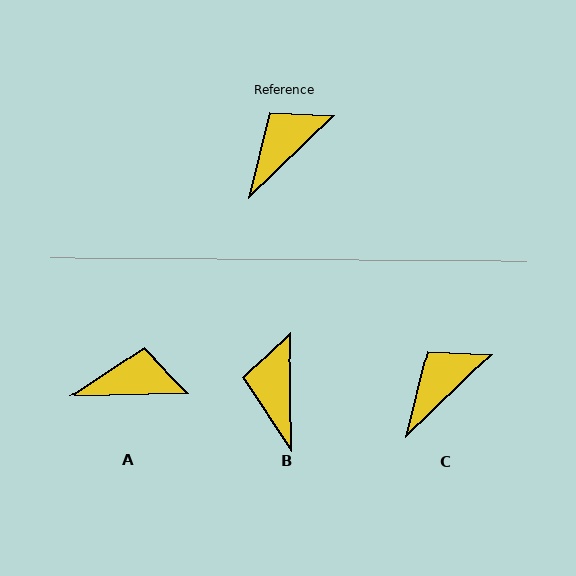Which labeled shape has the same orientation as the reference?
C.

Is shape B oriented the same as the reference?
No, it is off by about 47 degrees.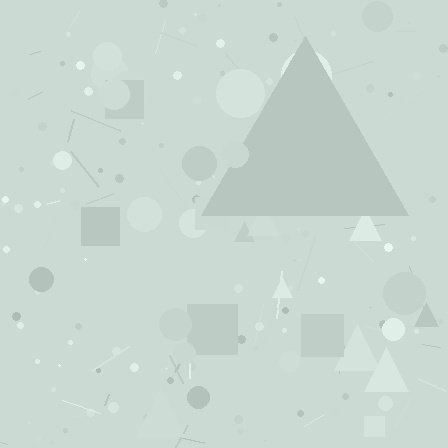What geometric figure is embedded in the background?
A triangle is embedded in the background.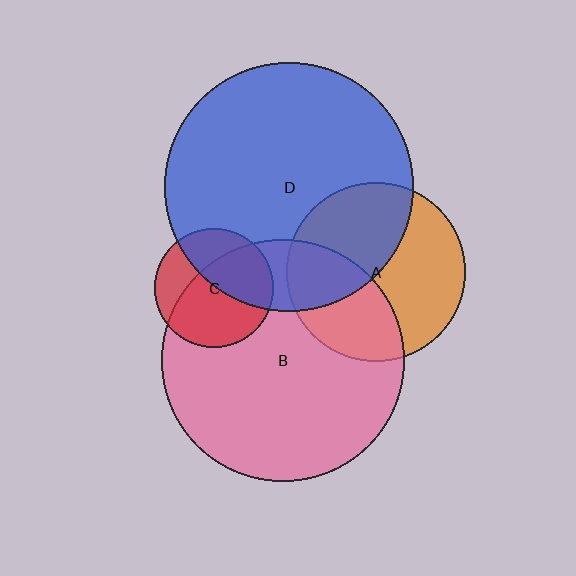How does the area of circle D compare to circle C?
Approximately 4.4 times.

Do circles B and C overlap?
Yes.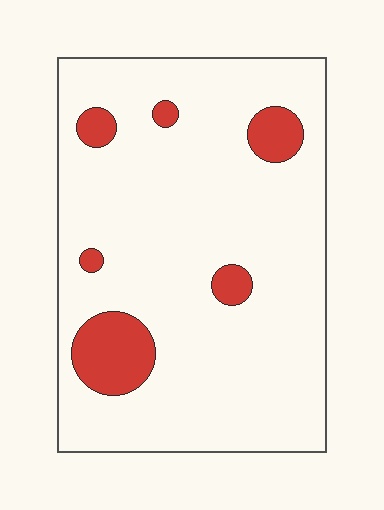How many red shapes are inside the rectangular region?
6.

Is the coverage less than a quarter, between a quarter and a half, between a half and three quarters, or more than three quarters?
Less than a quarter.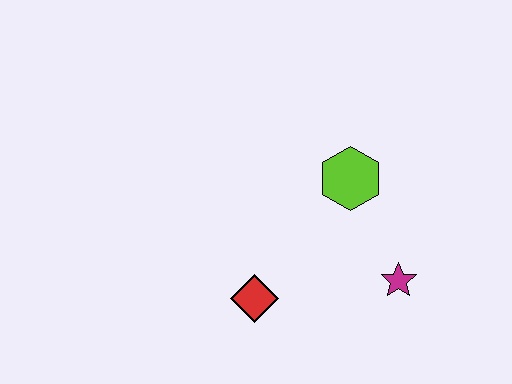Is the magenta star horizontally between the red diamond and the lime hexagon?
No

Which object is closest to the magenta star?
The lime hexagon is closest to the magenta star.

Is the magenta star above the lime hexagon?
No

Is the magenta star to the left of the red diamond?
No